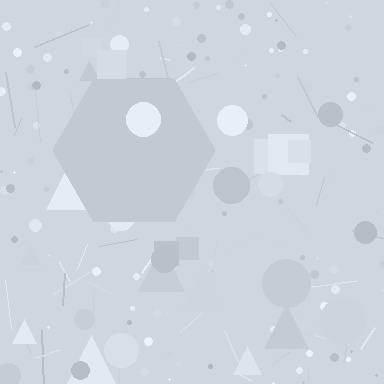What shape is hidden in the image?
A hexagon is hidden in the image.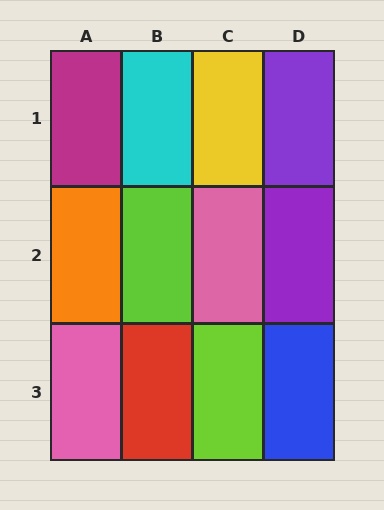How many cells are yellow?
1 cell is yellow.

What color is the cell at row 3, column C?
Lime.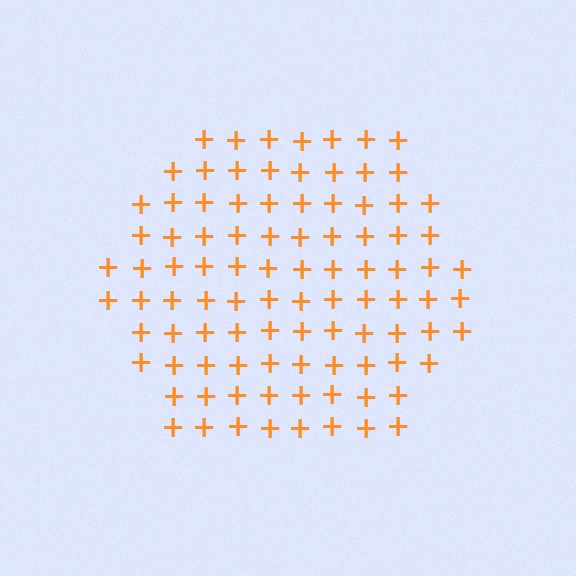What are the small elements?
The small elements are plus signs.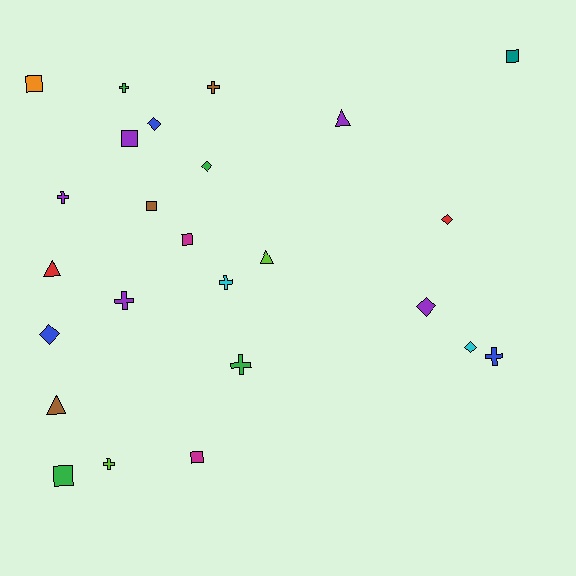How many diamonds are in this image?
There are 6 diamonds.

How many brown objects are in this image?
There are 3 brown objects.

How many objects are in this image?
There are 25 objects.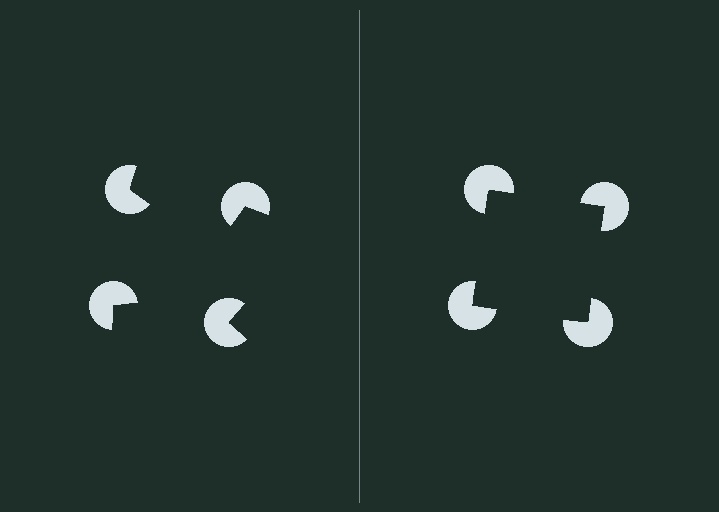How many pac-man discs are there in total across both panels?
8 — 4 on each side.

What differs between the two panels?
The pac-man discs are positioned identically on both sides; only the wedge orientations differ. On the right they align to a square; on the left they are misaligned.